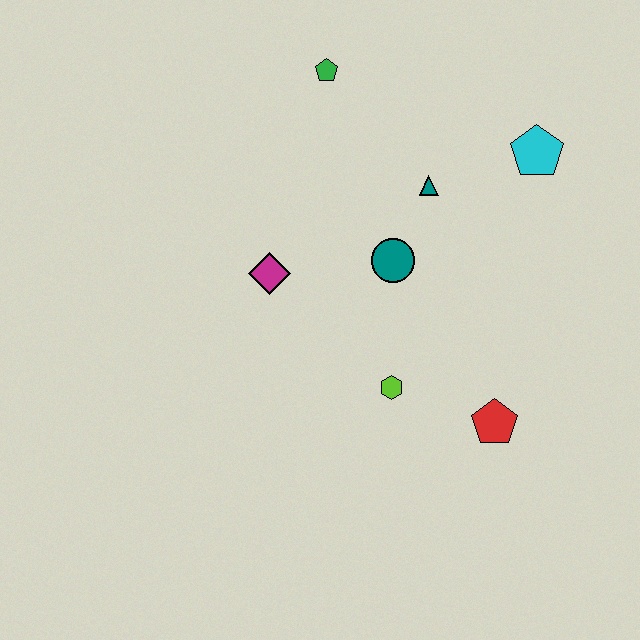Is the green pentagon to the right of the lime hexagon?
No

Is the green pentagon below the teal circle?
No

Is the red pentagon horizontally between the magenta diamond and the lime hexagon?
No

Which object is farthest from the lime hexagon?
The green pentagon is farthest from the lime hexagon.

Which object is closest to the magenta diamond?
The teal circle is closest to the magenta diamond.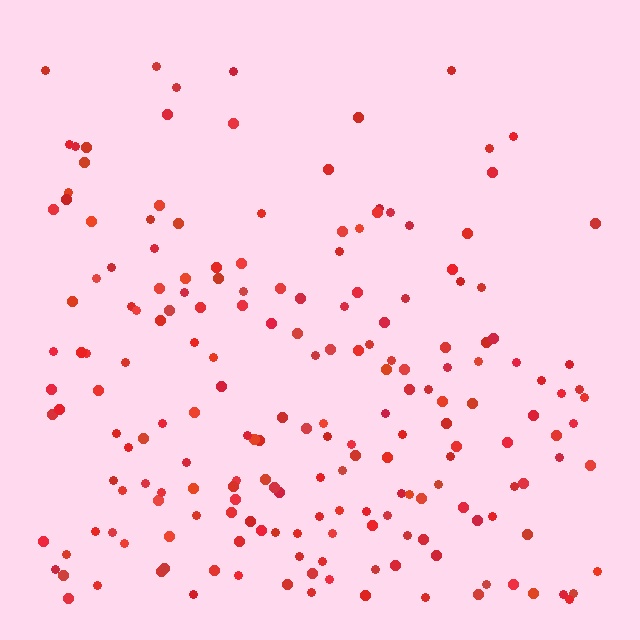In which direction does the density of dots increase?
From top to bottom, with the bottom side densest.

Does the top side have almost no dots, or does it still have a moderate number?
Still a moderate number, just noticeably fewer than the bottom.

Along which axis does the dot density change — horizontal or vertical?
Vertical.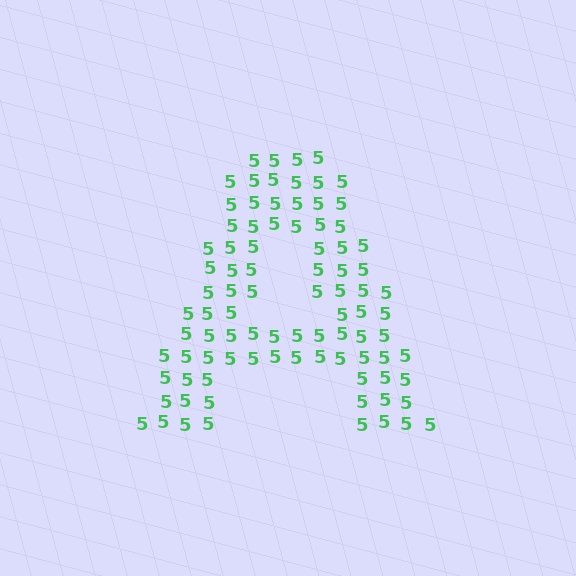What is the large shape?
The large shape is the letter A.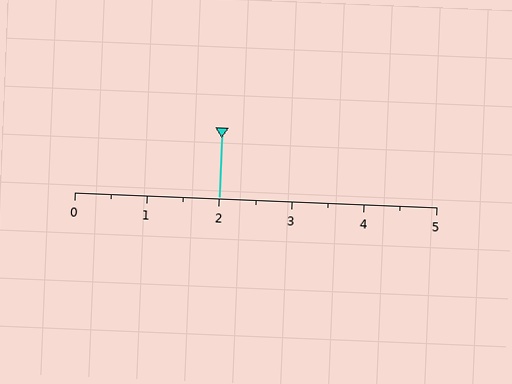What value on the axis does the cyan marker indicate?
The marker indicates approximately 2.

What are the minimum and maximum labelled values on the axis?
The axis runs from 0 to 5.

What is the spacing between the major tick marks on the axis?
The major ticks are spaced 1 apart.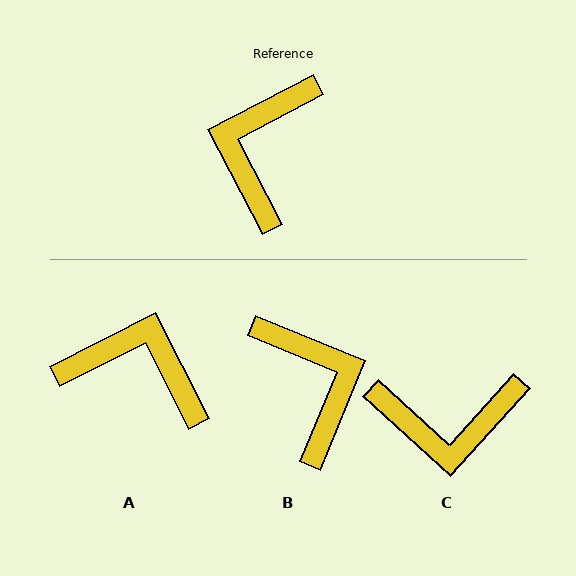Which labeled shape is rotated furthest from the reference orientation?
B, about 140 degrees away.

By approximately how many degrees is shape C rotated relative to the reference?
Approximately 110 degrees counter-clockwise.